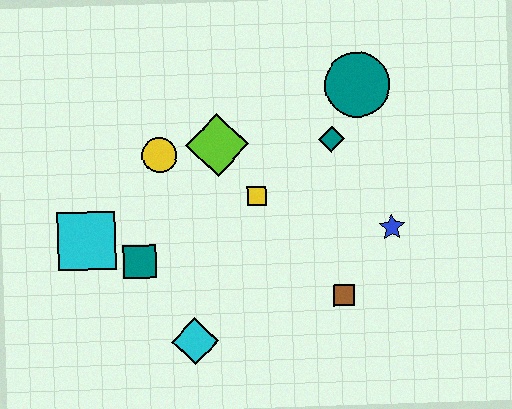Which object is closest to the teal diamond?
The teal circle is closest to the teal diamond.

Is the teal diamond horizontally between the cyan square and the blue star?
Yes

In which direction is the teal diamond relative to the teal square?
The teal diamond is to the right of the teal square.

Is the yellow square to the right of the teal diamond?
No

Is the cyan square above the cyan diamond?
Yes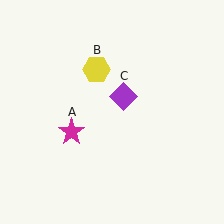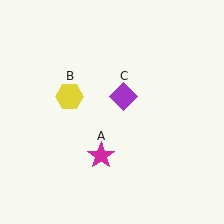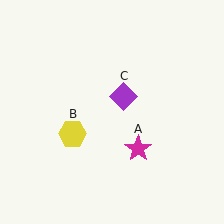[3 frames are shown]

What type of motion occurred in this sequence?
The magenta star (object A), yellow hexagon (object B) rotated counterclockwise around the center of the scene.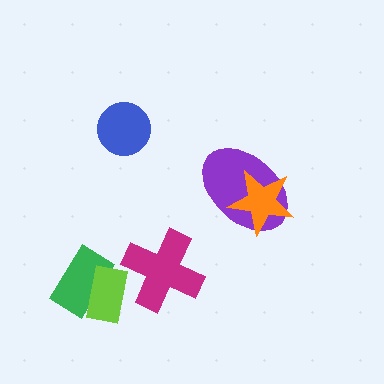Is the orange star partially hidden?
No, no other shape covers it.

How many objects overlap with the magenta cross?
0 objects overlap with the magenta cross.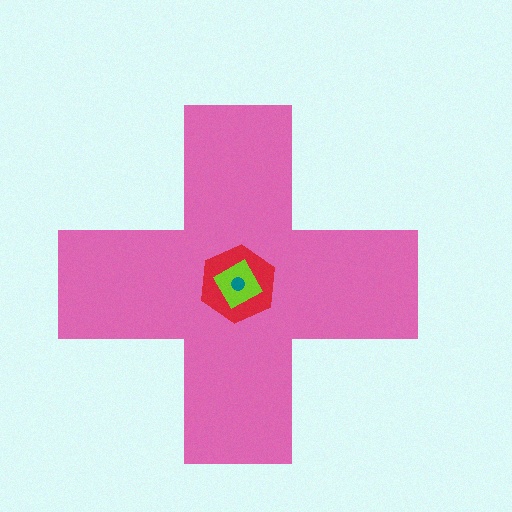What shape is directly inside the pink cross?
The red hexagon.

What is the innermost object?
The teal circle.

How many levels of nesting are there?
4.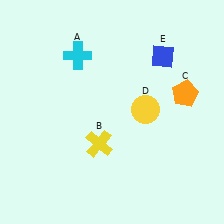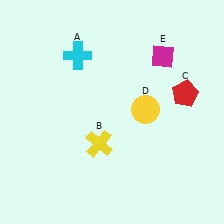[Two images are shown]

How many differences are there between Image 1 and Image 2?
There are 2 differences between the two images.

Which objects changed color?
C changed from orange to red. E changed from blue to magenta.